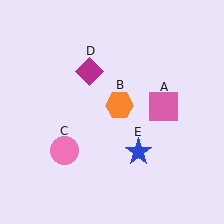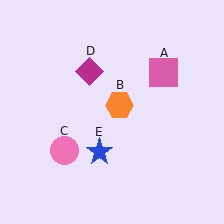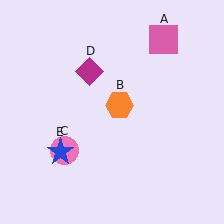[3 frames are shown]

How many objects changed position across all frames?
2 objects changed position: pink square (object A), blue star (object E).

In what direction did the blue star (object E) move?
The blue star (object E) moved left.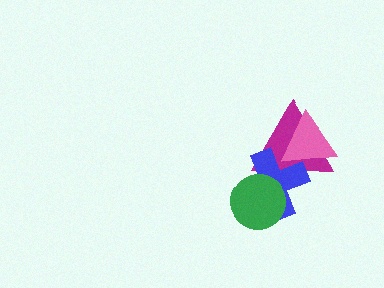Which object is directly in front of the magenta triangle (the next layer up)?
The blue cross is directly in front of the magenta triangle.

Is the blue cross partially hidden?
Yes, it is partially covered by another shape.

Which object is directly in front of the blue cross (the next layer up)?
The pink triangle is directly in front of the blue cross.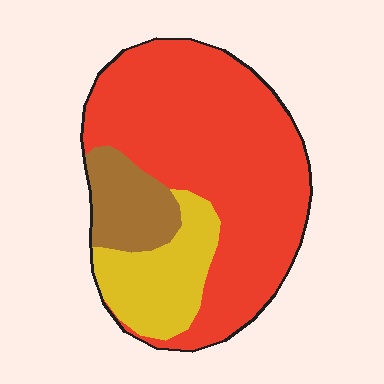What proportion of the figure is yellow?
Yellow takes up about one fifth (1/5) of the figure.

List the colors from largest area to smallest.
From largest to smallest: red, yellow, brown.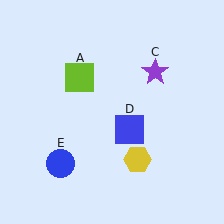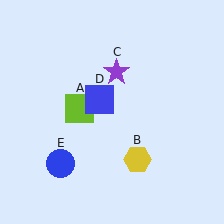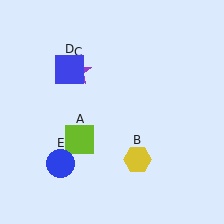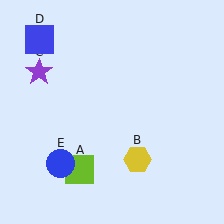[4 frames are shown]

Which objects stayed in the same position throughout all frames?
Yellow hexagon (object B) and blue circle (object E) remained stationary.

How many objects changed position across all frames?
3 objects changed position: lime square (object A), purple star (object C), blue square (object D).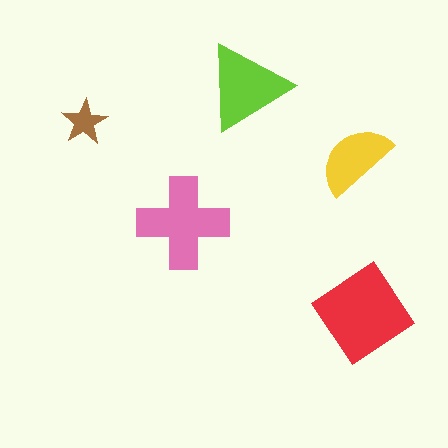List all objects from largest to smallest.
The red diamond, the pink cross, the lime triangle, the yellow semicircle, the brown star.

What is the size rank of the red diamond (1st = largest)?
1st.